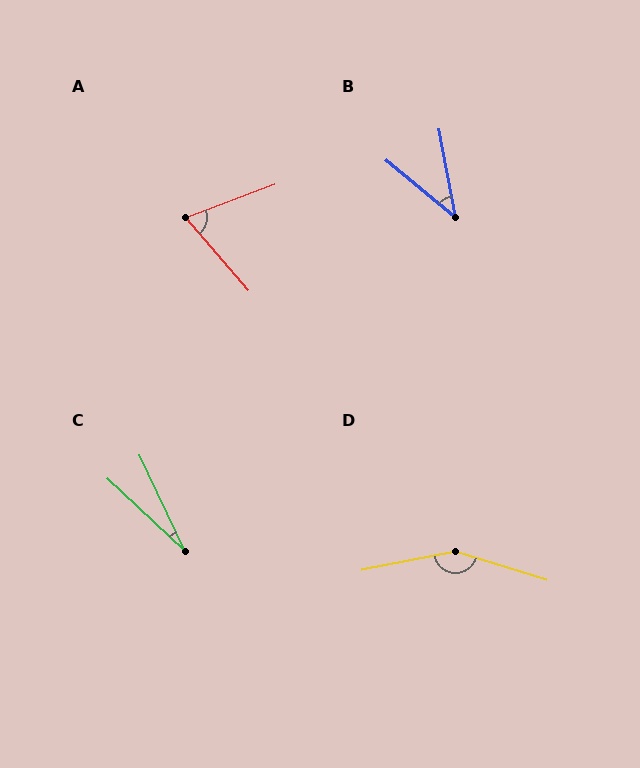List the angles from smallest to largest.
C (22°), B (40°), A (70°), D (151°).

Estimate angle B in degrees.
Approximately 40 degrees.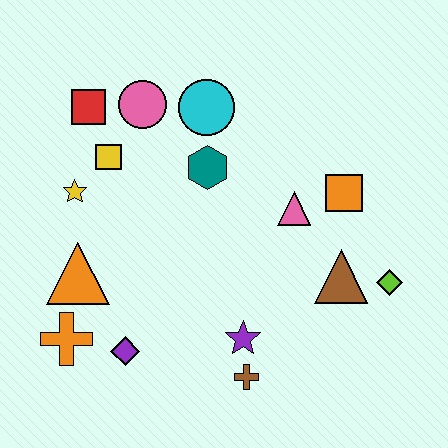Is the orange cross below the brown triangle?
Yes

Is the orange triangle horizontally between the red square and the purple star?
No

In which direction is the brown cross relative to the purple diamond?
The brown cross is to the right of the purple diamond.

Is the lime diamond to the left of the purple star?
No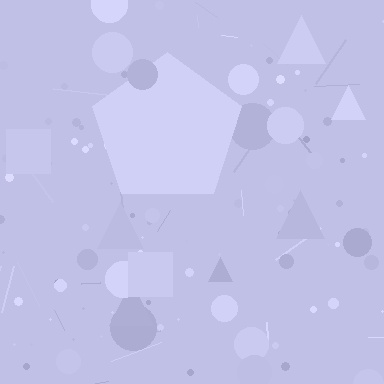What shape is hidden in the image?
A pentagon is hidden in the image.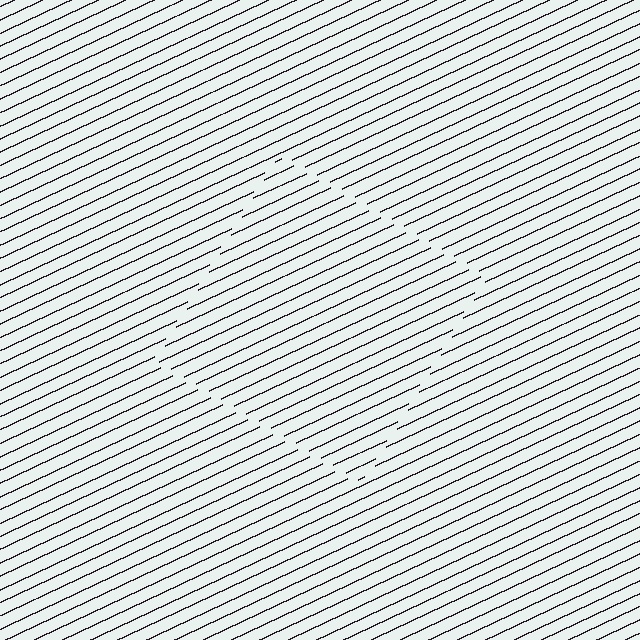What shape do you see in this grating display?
An illusory square. The interior of the shape contains the same grating, shifted by half a period — the contour is defined by the phase discontinuity where line-ends from the inner and outer gratings abut.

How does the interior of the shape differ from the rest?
The interior of the shape contains the same grating, shifted by half a period — the contour is defined by the phase discontinuity where line-ends from the inner and outer gratings abut.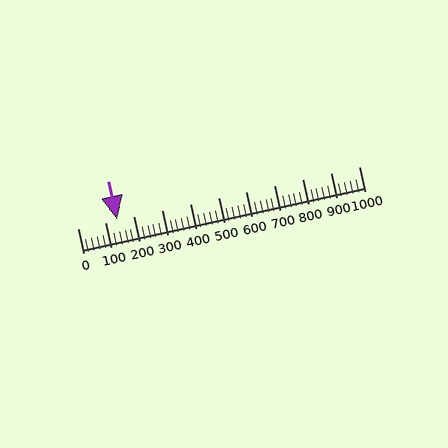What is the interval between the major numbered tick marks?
The major tick marks are spaced 100 units apart.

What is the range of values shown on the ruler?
The ruler shows values from 0 to 1000.